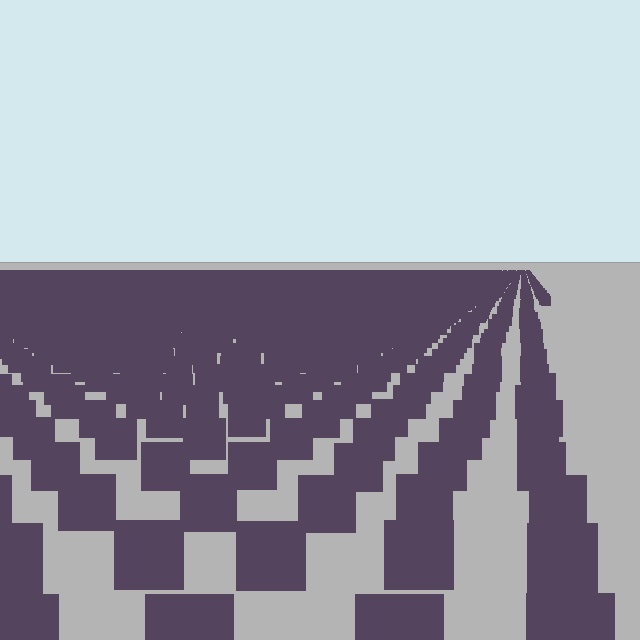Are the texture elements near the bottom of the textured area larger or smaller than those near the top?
Larger. Near the bottom, elements are closer to the viewer and appear at a bigger on-screen size.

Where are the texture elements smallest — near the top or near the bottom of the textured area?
Near the top.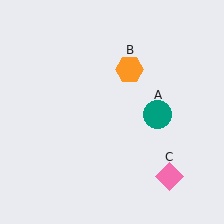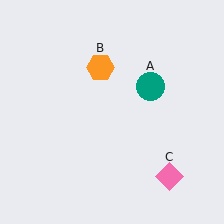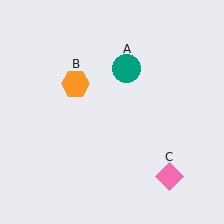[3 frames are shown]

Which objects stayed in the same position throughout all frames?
Pink diamond (object C) remained stationary.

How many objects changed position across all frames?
2 objects changed position: teal circle (object A), orange hexagon (object B).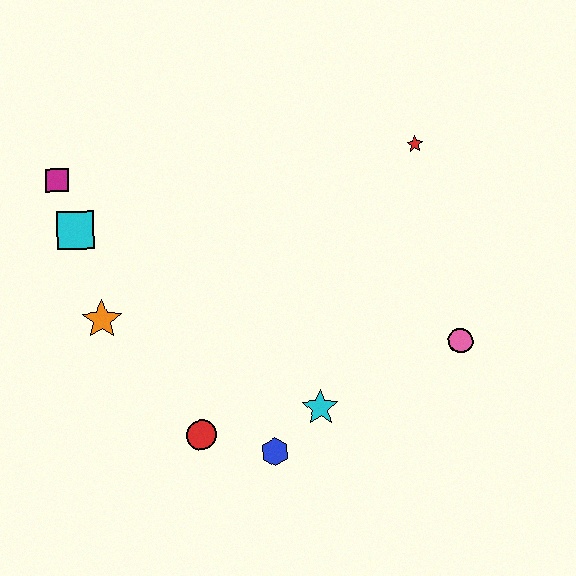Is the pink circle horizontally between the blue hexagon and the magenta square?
No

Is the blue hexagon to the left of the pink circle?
Yes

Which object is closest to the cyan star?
The blue hexagon is closest to the cyan star.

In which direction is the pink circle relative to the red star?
The pink circle is below the red star.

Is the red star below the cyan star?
No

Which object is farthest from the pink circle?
The magenta square is farthest from the pink circle.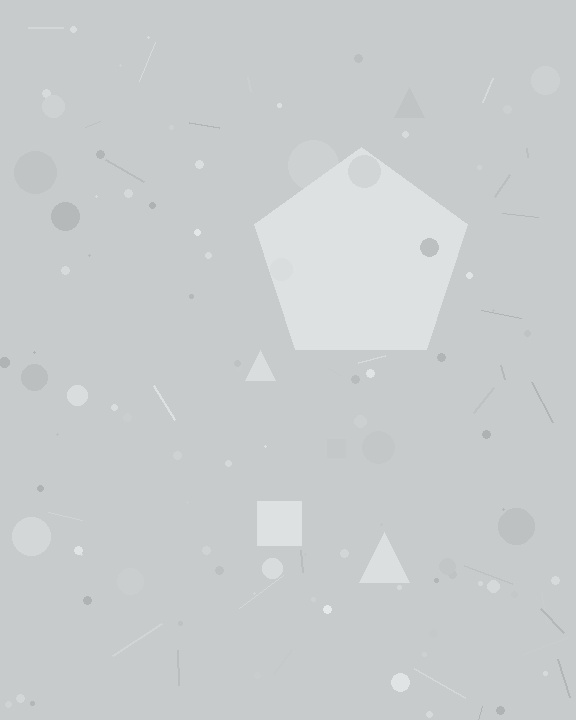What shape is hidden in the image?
A pentagon is hidden in the image.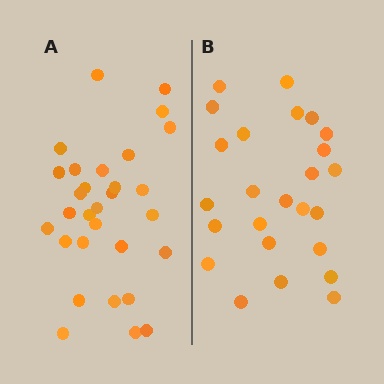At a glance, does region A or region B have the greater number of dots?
Region A (the left region) has more dots.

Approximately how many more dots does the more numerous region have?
Region A has about 5 more dots than region B.